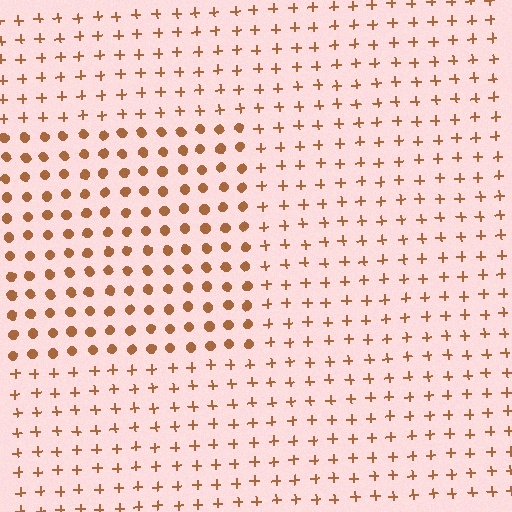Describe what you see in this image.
The image is filled with small brown elements arranged in a uniform grid. A rectangle-shaped region contains circles, while the surrounding area contains plus signs. The boundary is defined purely by the change in element shape.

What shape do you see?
I see a rectangle.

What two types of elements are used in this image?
The image uses circles inside the rectangle region and plus signs outside it.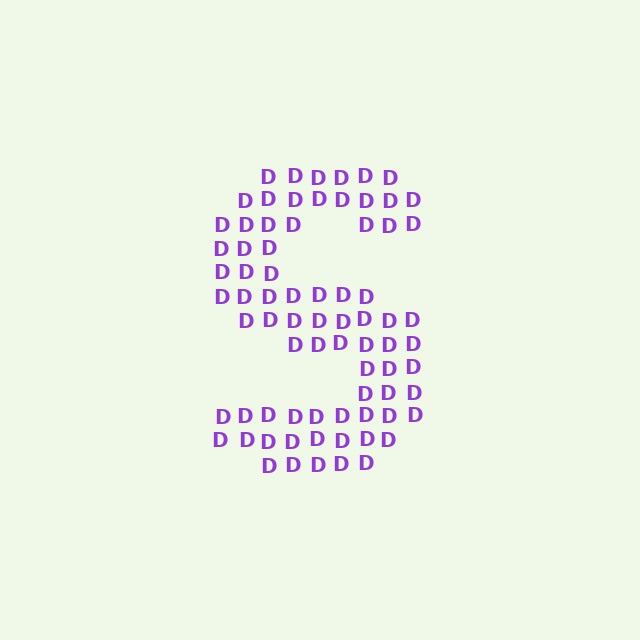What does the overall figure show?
The overall figure shows the letter S.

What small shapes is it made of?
It is made of small letter D's.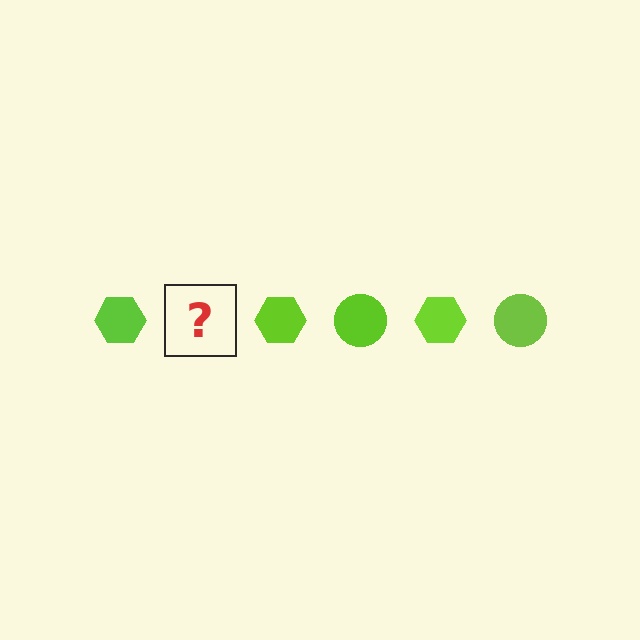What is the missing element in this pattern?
The missing element is a lime circle.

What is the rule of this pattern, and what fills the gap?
The rule is that the pattern cycles through hexagon, circle shapes in lime. The gap should be filled with a lime circle.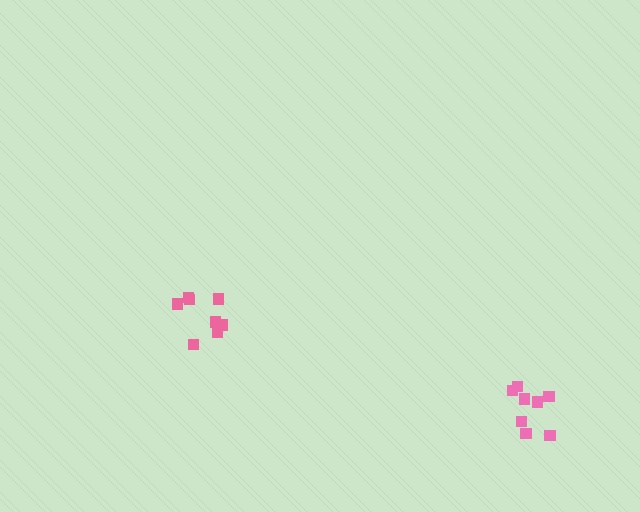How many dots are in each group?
Group 1: 8 dots, Group 2: 8 dots (16 total).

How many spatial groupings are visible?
There are 2 spatial groupings.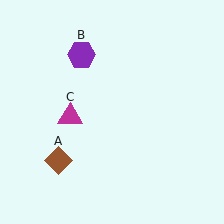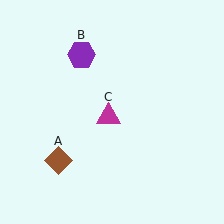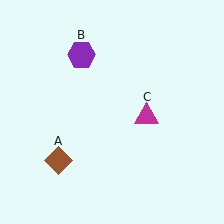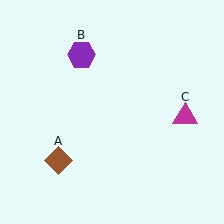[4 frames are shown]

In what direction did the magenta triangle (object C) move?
The magenta triangle (object C) moved right.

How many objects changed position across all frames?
1 object changed position: magenta triangle (object C).